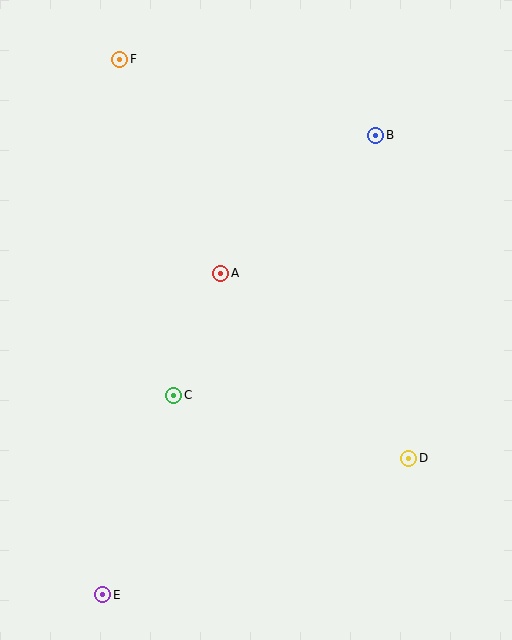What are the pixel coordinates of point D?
Point D is at (409, 458).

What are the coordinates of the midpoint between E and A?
The midpoint between E and A is at (162, 434).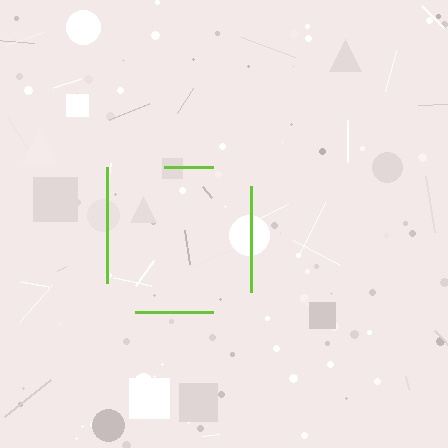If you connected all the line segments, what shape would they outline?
They would outline a square.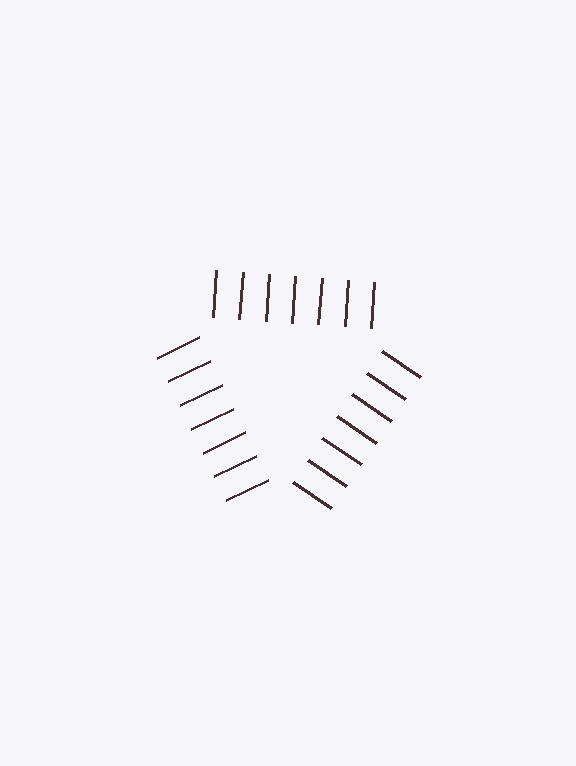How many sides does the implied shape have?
3 sides — the line-ends trace a triangle.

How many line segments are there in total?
21 — 7 along each of the 3 edges.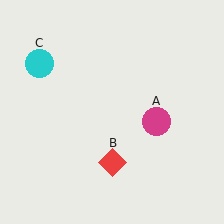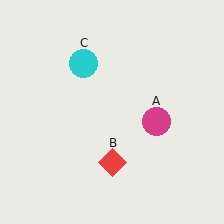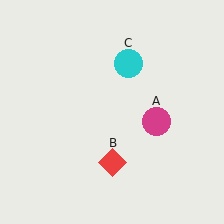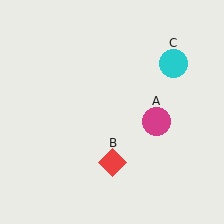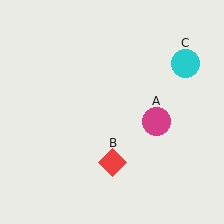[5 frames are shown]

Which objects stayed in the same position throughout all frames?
Magenta circle (object A) and red diamond (object B) remained stationary.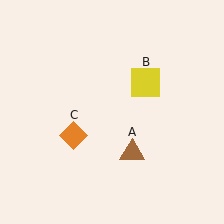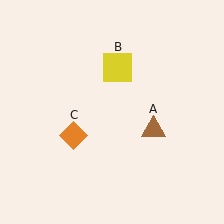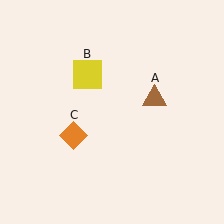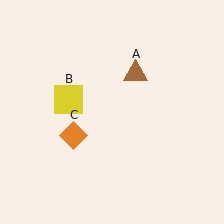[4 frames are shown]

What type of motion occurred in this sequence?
The brown triangle (object A), yellow square (object B) rotated counterclockwise around the center of the scene.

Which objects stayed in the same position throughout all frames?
Orange diamond (object C) remained stationary.